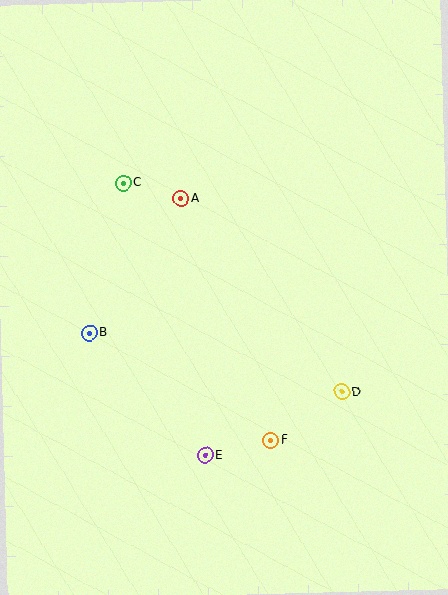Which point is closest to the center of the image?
Point A at (181, 198) is closest to the center.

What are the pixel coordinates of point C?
Point C is at (123, 183).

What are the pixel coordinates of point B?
Point B is at (89, 333).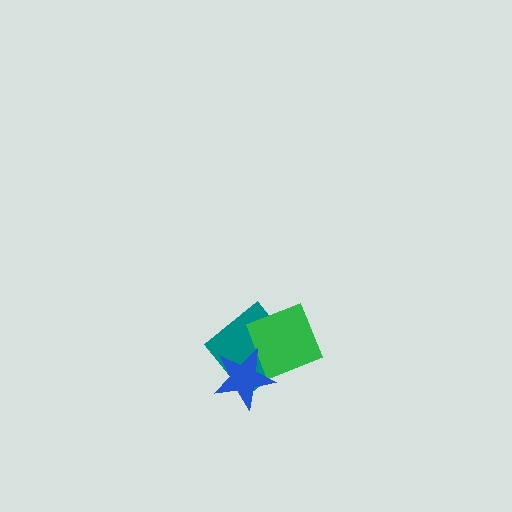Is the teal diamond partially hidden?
Yes, it is partially covered by another shape.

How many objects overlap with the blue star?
2 objects overlap with the blue star.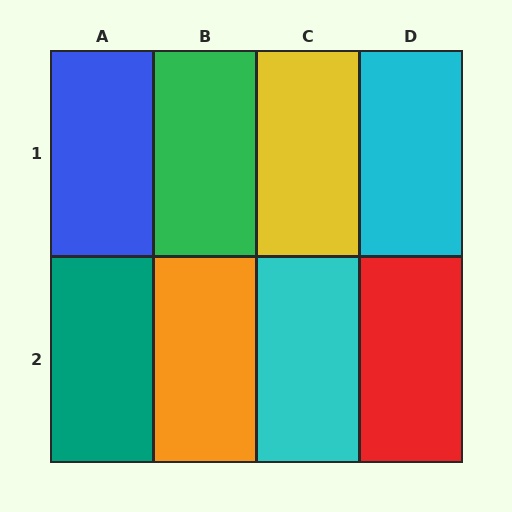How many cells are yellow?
1 cell is yellow.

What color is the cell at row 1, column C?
Yellow.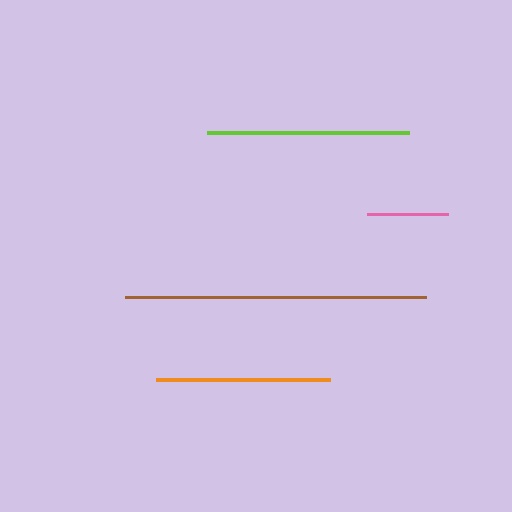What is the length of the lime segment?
The lime segment is approximately 202 pixels long.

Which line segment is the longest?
The brown line is the longest at approximately 301 pixels.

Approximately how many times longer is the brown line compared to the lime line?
The brown line is approximately 1.5 times the length of the lime line.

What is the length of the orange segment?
The orange segment is approximately 174 pixels long.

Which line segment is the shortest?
The pink line is the shortest at approximately 81 pixels.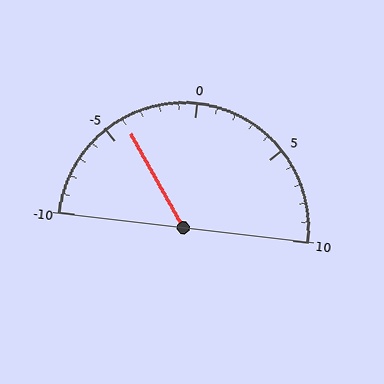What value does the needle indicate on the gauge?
The needle indicates approximately -4.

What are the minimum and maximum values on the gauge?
The gauge ranges from -10 to 10.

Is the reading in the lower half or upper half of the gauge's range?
The reading is in the lower half of the range (-10 to 10).